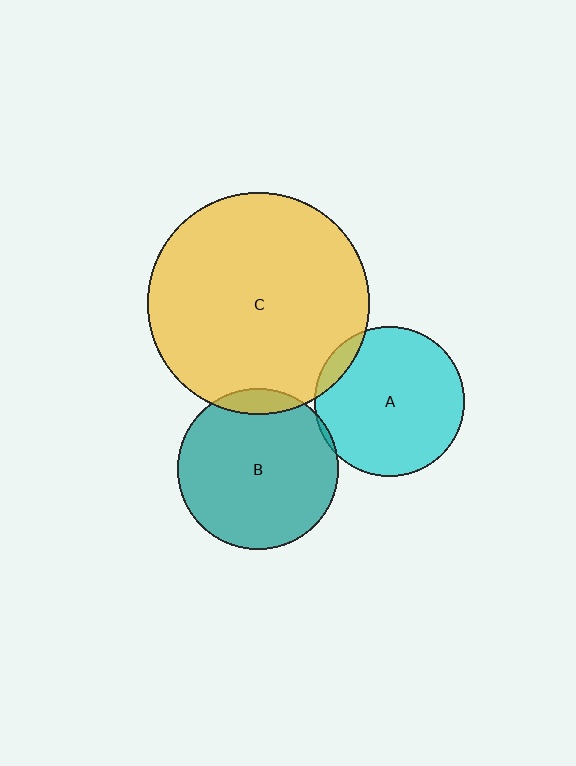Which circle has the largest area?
Circle C (yellow).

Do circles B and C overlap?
Yes.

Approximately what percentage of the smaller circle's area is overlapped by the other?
Approximately 10%.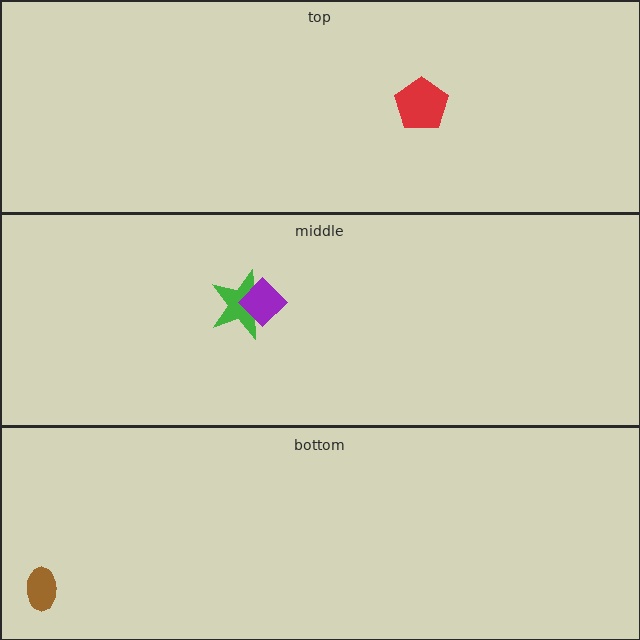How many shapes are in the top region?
1.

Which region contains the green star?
The middle region.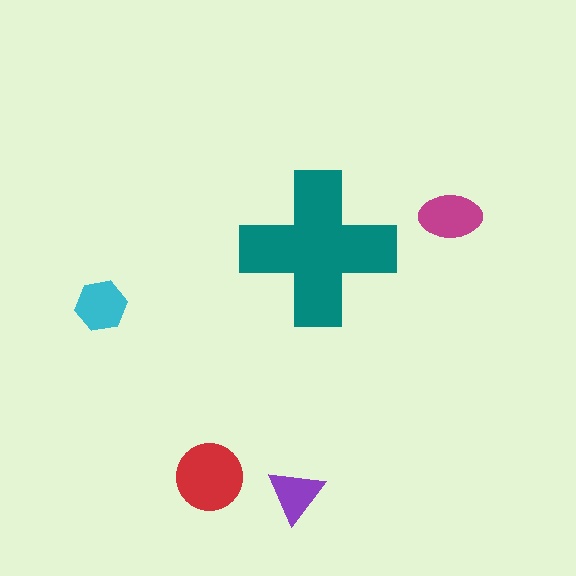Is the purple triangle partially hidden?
No, the purple triangle is fully visible.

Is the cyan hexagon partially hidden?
No, the cyan hexagon is fully visible.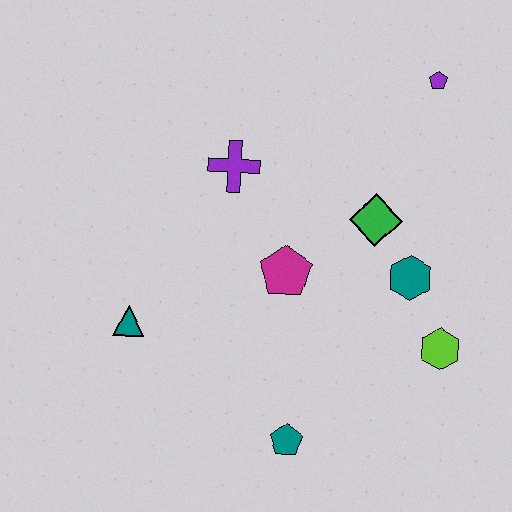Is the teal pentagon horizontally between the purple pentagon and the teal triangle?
Yes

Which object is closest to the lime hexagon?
The teal hexagon is closest to the lime hexagon.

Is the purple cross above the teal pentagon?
Yes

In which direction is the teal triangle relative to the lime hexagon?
The teal triangle is to the left of the lime hexagon.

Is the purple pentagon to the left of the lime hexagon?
Yes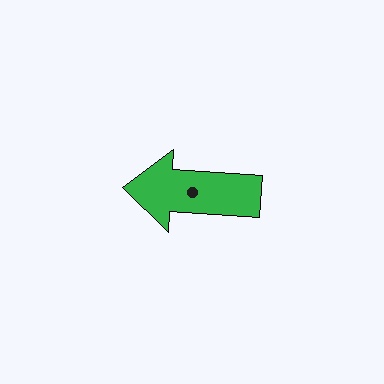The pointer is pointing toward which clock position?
Roughly 9 o'clock.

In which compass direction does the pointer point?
West.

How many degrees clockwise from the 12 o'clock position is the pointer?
Approximately 274 degrees.